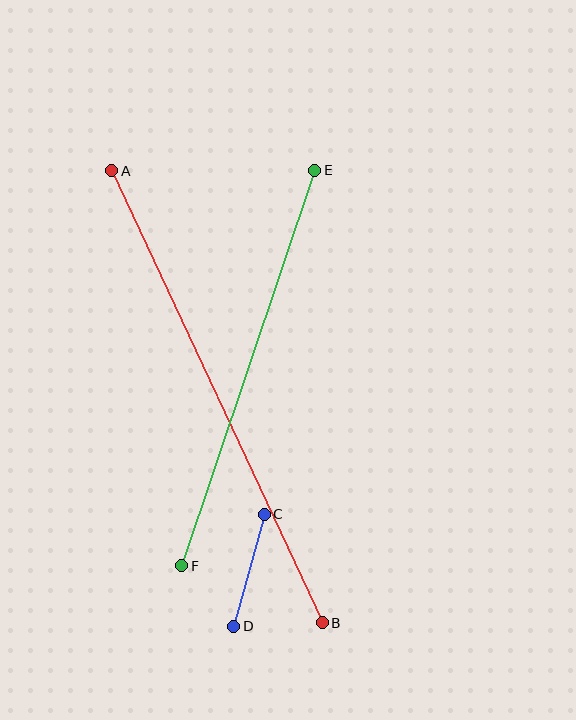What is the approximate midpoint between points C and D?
The midpoint is at approximately (249, 570) pixels.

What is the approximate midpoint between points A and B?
The midpoint is at approximately (217, 397) pixels.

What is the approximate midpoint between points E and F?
The midpoint is at approximately (248, 368) pixels.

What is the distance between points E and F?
The distance is approximately 417 pixels.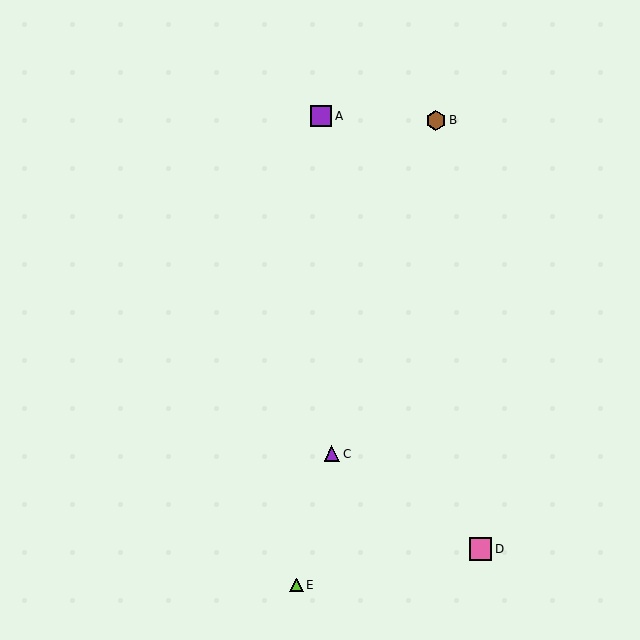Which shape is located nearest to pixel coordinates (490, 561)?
The pink square (labeled D) at (481, 549) is nearest to that location.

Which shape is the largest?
The pink square (labeled D) is the largest.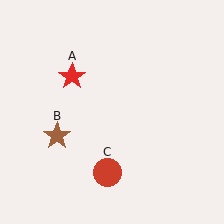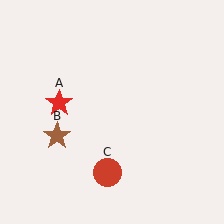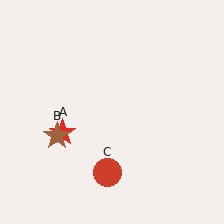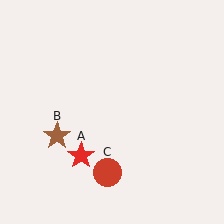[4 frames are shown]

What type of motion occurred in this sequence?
The red star (object A) rotated counterclockwise around the center of the scene.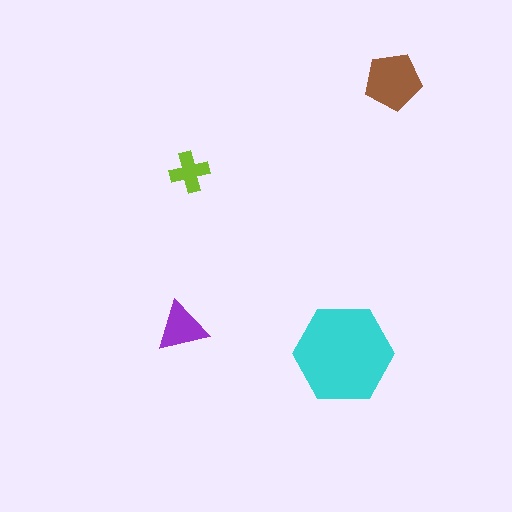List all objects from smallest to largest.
The lime cross, the purple triangle, the brown pentagon, the cyan hexagon.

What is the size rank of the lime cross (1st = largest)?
4th.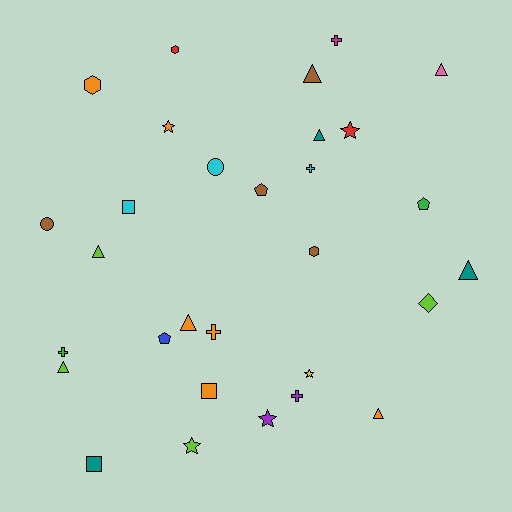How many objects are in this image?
There are 30 objects.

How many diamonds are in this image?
There is 1 diamond.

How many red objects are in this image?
There are 2 red objects.